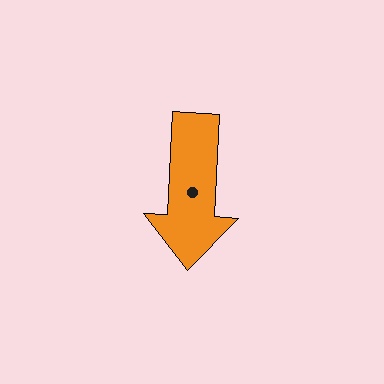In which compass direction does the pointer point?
South.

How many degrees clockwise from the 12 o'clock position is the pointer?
Approximately 183 degrees.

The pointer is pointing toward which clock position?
Roughly 6 o'clock.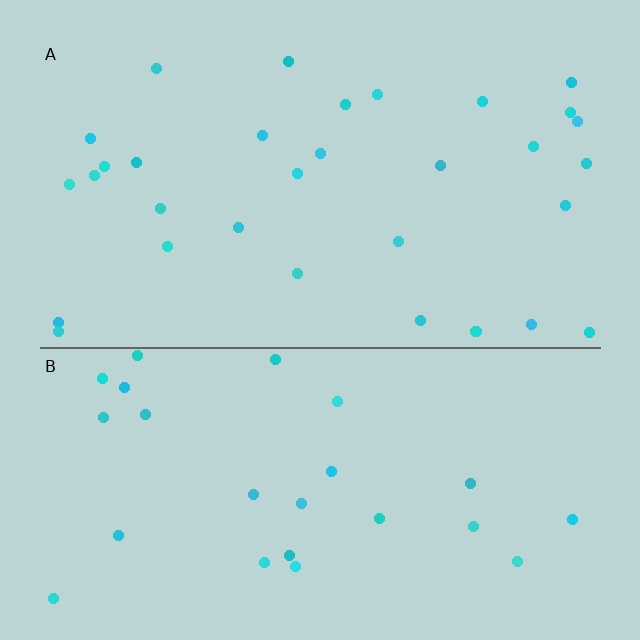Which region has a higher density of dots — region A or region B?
A (the top).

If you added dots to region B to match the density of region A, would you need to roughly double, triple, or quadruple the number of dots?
Approximately double.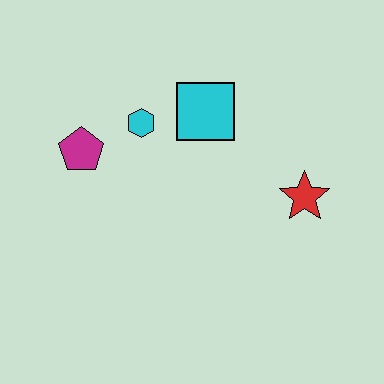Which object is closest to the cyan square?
The cyan hexagon is closest to the cyan square.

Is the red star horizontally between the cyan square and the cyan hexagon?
No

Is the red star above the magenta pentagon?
No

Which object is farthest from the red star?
The magenta pentagon is farthest from the red star.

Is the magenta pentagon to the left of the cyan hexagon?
Yes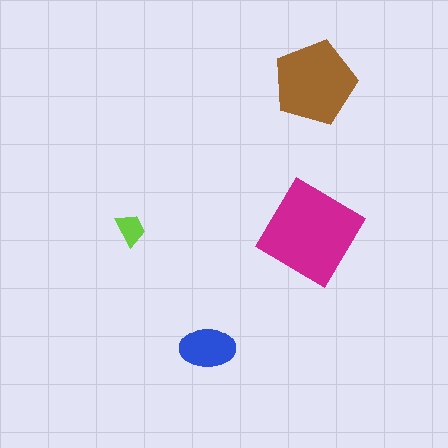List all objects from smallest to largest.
The lime trapezoid, the blue ellipse, the brown pentagon, the magenta diamond.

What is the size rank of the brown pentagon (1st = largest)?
2nd.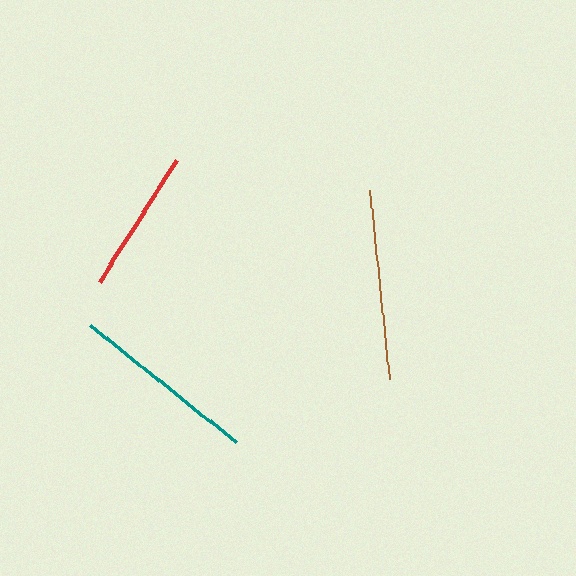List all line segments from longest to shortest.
From longest to shortest: brown, teal, red.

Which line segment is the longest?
The brown line is the longest at approximately 190 pixels.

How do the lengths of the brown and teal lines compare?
The brown and teal lines are approximately the same length.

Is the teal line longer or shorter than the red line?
The teal line is longer than the red line.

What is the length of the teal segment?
The teal segment is approximately 187 pixels long.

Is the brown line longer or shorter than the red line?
The brown line is longer than the red line.